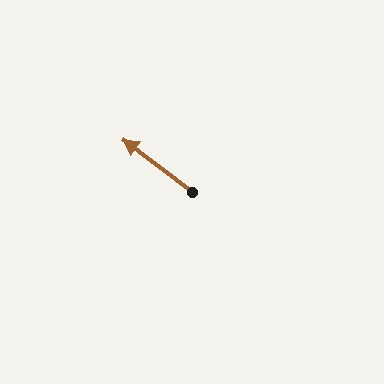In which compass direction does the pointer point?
Northwest.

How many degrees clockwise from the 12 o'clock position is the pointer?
Approximately 307 degrees.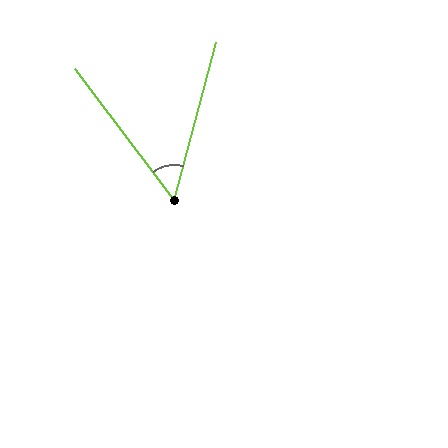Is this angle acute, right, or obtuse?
It is acute.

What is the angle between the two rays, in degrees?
Approximately 52 degrees.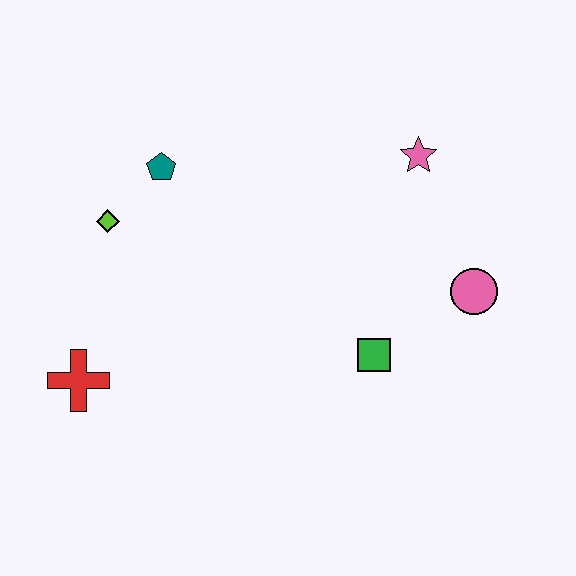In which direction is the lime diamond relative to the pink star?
The lime diamond is to the left of the pink star.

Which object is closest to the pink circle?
The green square is closest to the pink circle.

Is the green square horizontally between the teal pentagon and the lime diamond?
No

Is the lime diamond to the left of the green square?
Yes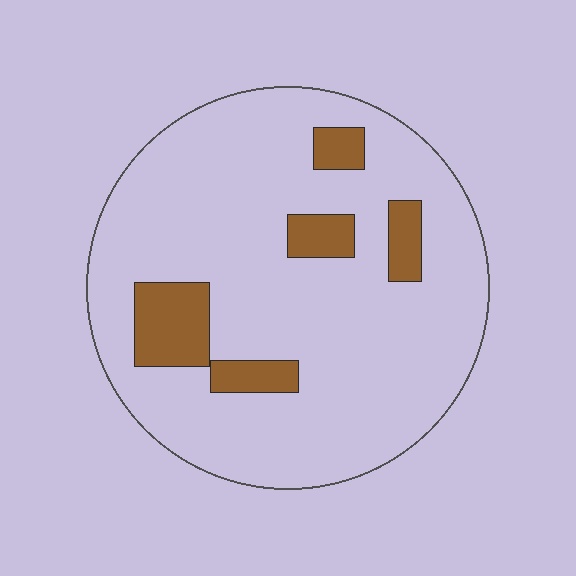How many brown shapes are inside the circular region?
5.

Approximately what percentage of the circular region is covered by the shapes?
Approximately 15%.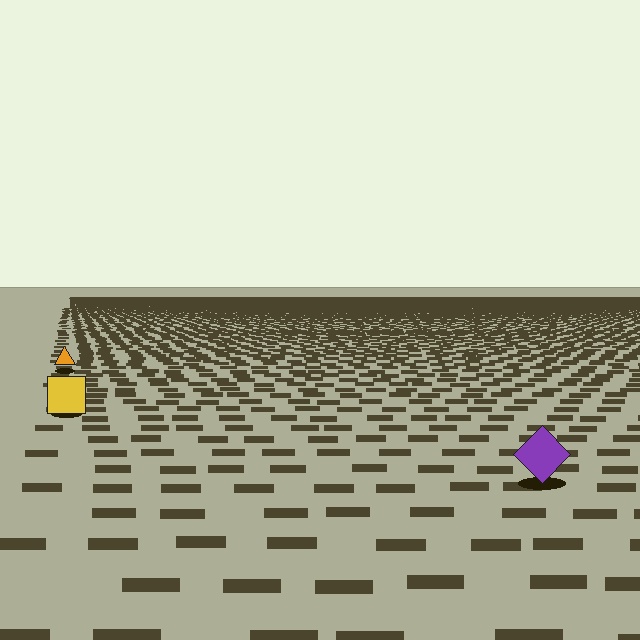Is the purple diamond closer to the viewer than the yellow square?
Yes. The purple diamond is closer — you can tell from the texture gradient: the ground texture is coarser near it.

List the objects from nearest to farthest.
From nearest to farthest: the purple diamond, the yellow square, the orange triangle.